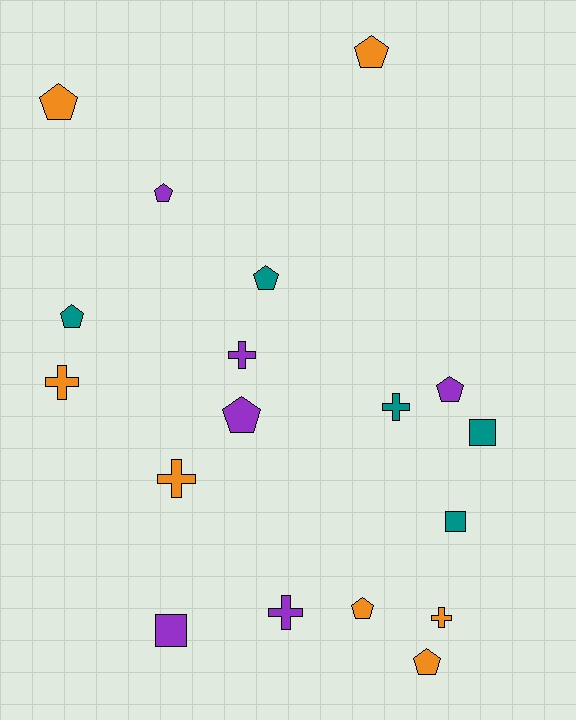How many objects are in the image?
There are 18 objects.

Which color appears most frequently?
Orange, with 7 objects.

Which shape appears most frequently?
Pentagon, with 9 objects.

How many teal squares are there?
There are 2 teal squares.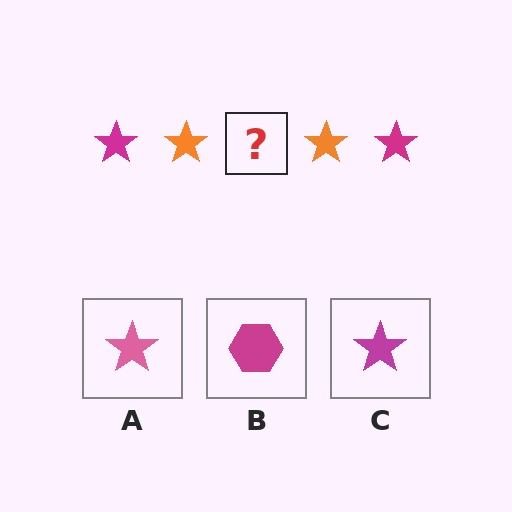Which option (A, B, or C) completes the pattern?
C.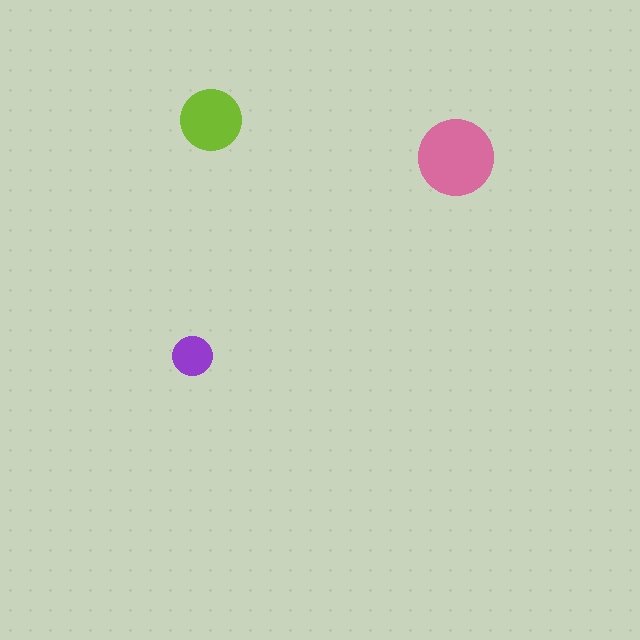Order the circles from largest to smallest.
the pink one, the lime one, the purple one.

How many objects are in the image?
There are 3 objects in the image.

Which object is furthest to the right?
The pink circle is rightmost.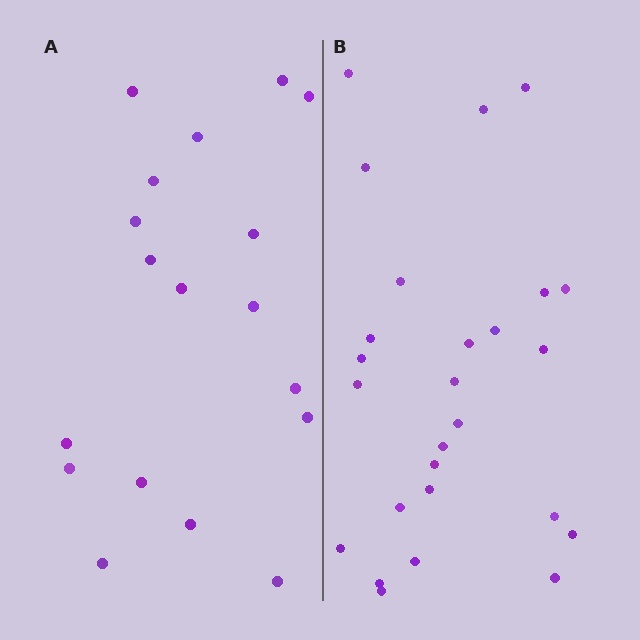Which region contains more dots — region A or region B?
Region B (the right region) has more dots.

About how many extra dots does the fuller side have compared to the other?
Region B has roughly 8 or so more dots than region A.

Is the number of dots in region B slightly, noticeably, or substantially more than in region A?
Region B has noticeably more, but not dramatically so. The ratio is roughly 1.4 to 1.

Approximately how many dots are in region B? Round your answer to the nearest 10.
About 30 dots. (The exact count is 26, which rounds to 30.)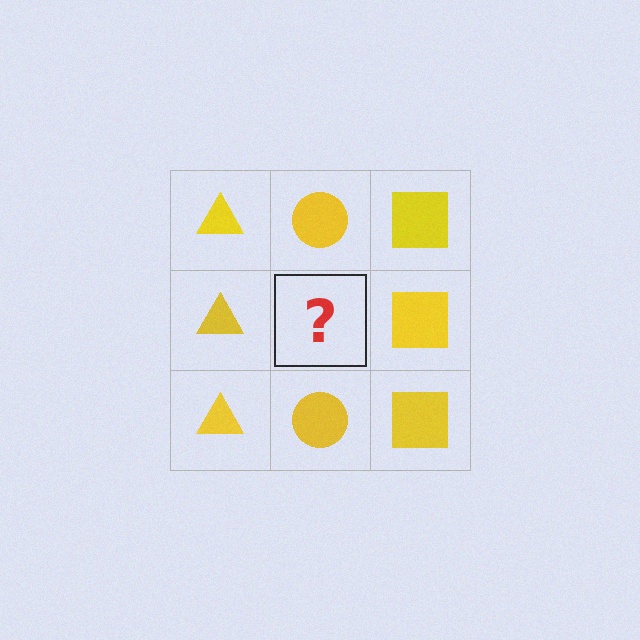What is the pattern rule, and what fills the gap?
The rule is that each column has a consistent shape. The gap should be filled with a yellow circle.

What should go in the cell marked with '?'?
The missing cell should contain a yellow circle.